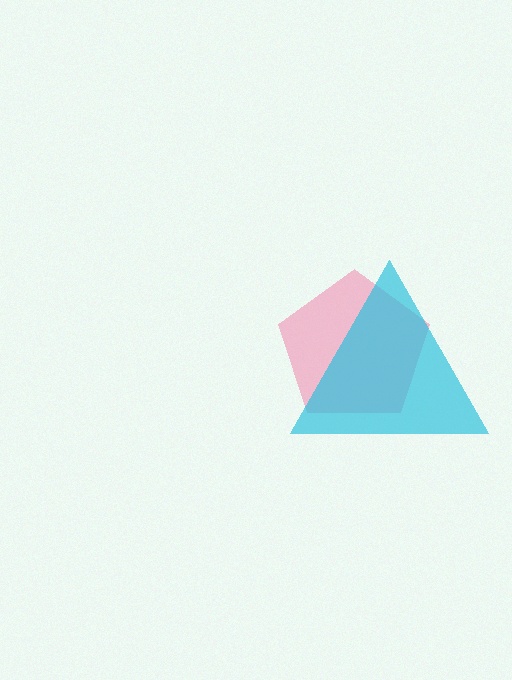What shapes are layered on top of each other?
The layered shapes are: a pink pentagon, a cyan triangle.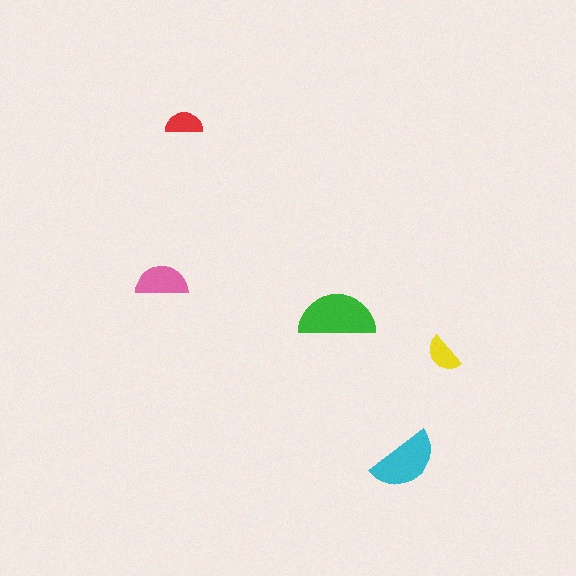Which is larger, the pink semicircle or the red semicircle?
The pink one.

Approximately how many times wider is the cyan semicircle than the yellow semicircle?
About 2 times wider.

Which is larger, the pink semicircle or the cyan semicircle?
The cyan one.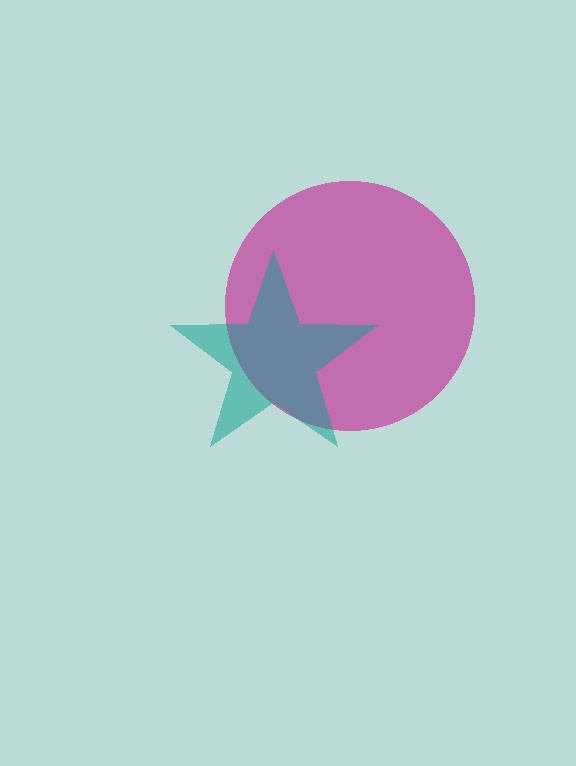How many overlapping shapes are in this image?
There are 2 overlapping shapes in the image.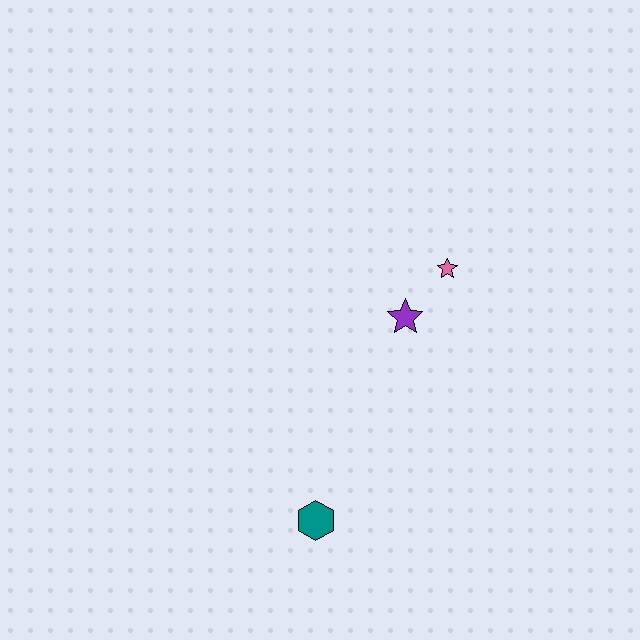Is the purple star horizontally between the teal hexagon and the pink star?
Yes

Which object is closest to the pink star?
The purple star is closest to the pink star.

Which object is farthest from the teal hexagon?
The pink star is farthest from the teal hexagon.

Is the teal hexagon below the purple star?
Yes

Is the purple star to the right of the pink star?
No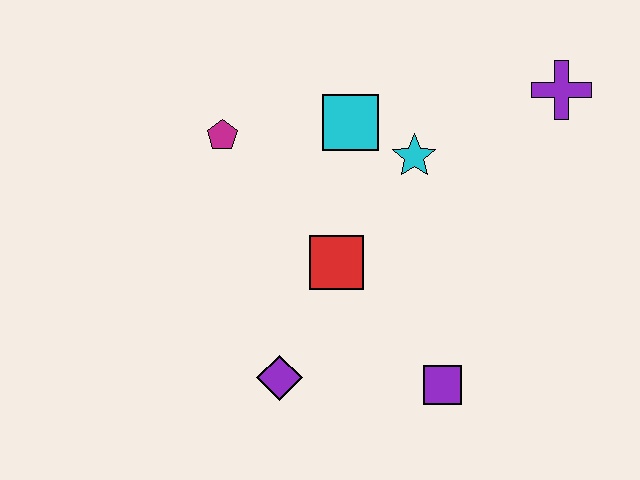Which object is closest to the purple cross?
The cyan star is closest to the purple cross.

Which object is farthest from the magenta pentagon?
The purple cross is farthest from the magenta pentagon.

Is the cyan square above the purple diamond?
Yes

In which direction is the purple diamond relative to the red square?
The purple diamond is below the red square.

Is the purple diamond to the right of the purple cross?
No